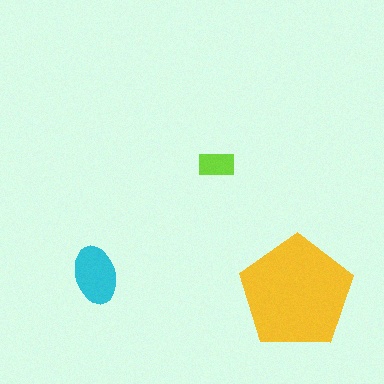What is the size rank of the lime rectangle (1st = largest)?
3rd.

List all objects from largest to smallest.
The yellow pentagon, the cyan ellipse, the lime rectangle.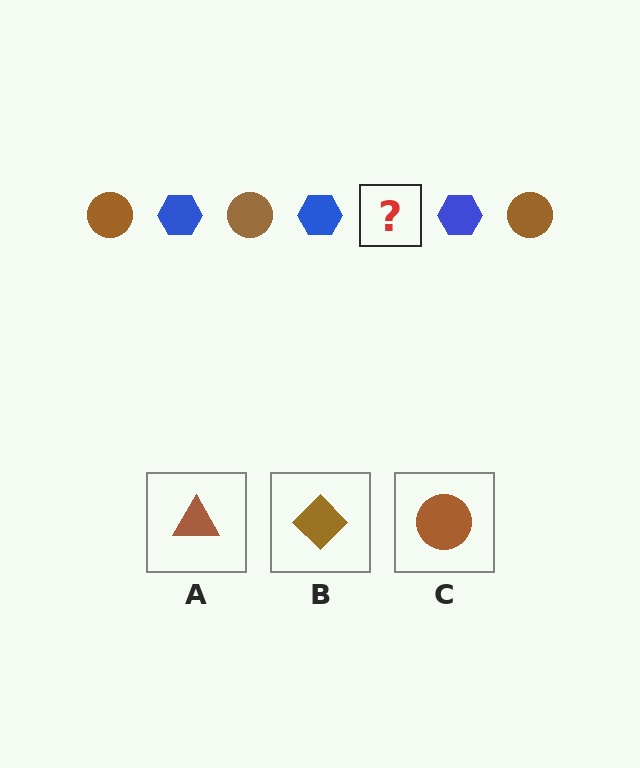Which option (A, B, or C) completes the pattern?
C.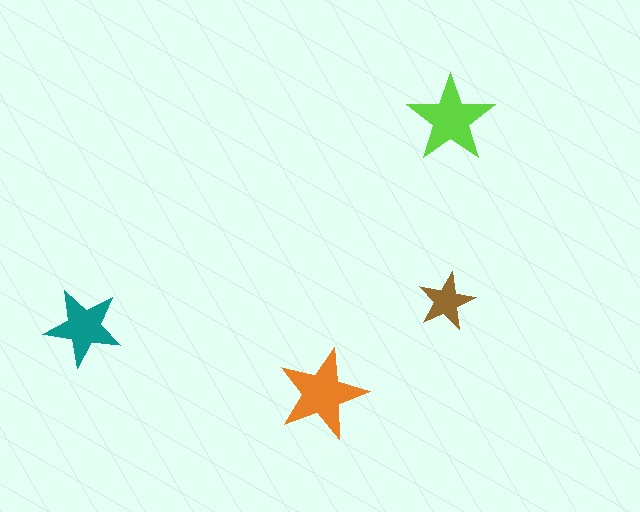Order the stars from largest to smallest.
the orange one, the lime one, the teal one, the brown one.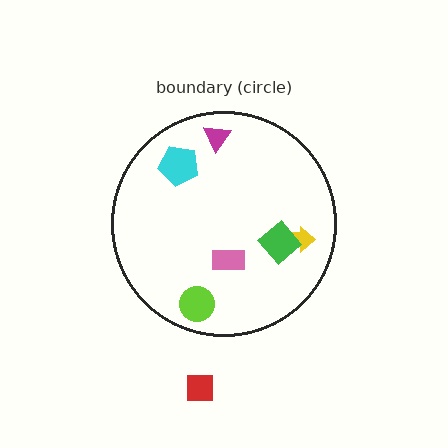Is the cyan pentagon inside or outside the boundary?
Inside.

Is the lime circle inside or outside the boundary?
Inside.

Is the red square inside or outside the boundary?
Outside.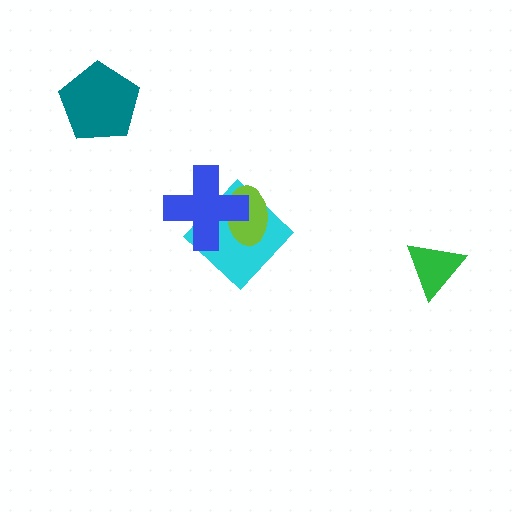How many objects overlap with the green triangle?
0 objects overlap with the green triangle.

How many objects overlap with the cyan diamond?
2 objects overlap with the cyan diamond.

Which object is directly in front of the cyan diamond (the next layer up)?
The lime ellipse is directly in front of the cyan diamond.